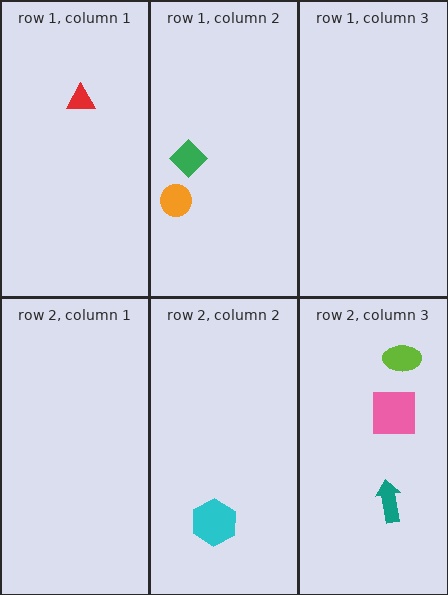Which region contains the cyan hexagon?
The row 2, column 2 region.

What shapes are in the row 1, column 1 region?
The red triangle.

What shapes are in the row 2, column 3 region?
The teal arrow, the pink square, the lime ellipse.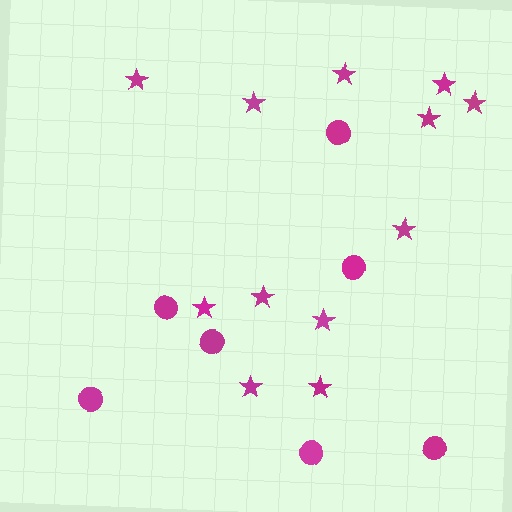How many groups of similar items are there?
There are 2 groups: one group of circles (7) and one group of stars (12).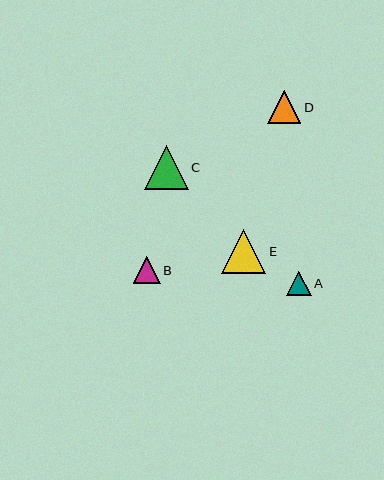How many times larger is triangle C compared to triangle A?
Triangle C is approximately 1.8 times the size of triangle A.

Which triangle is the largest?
Triangle C is the largest with a size of approximately 44 pixels.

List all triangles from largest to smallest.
From largest to smallest: C, E, D, B, A.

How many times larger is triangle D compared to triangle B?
Triangle D is approximately 1.2 times the size of triangle B.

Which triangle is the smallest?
Triangle A is the smallest with a size of approximately 24 pixels.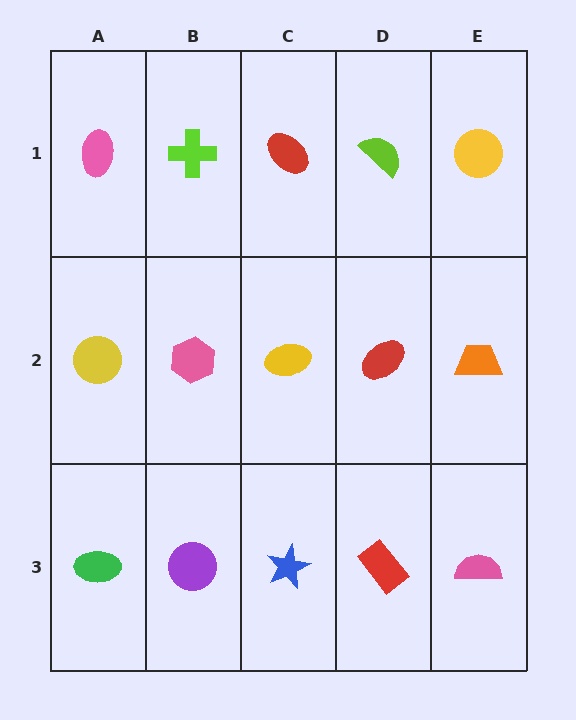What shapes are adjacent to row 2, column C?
A red ellipse (row 1, column C), a blue star (row 3, column C), a pink hexagon (row 2, column B), a red ellipse (row 2, column D).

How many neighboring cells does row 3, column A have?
2.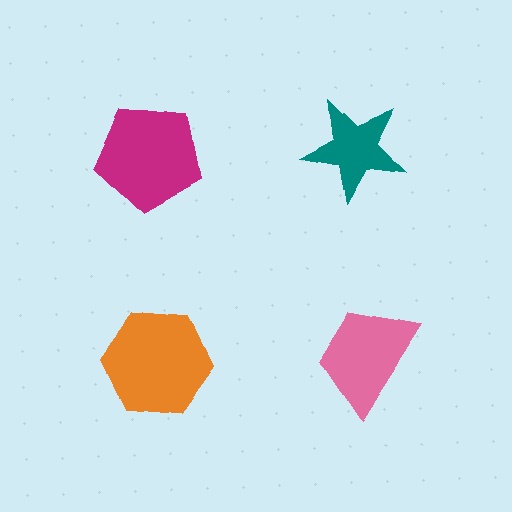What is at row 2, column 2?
A pink trapezoid.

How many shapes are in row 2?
2 shapes.